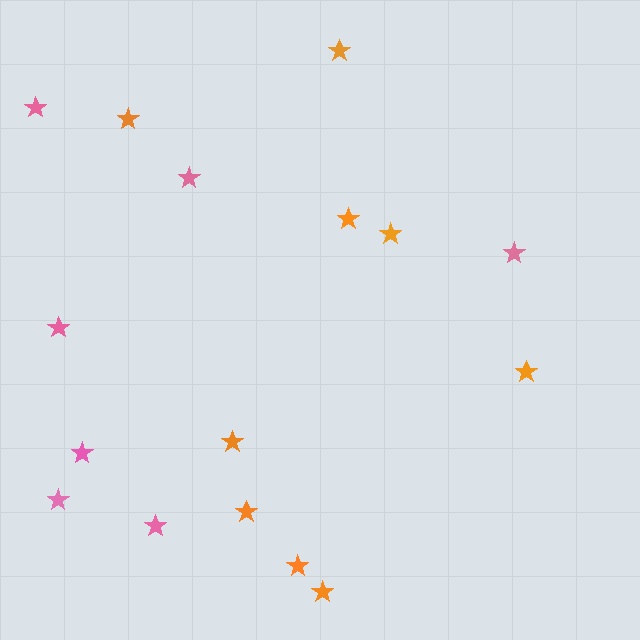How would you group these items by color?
There are 2 groups: one group of pink stars (7) and one group of orange stars (9).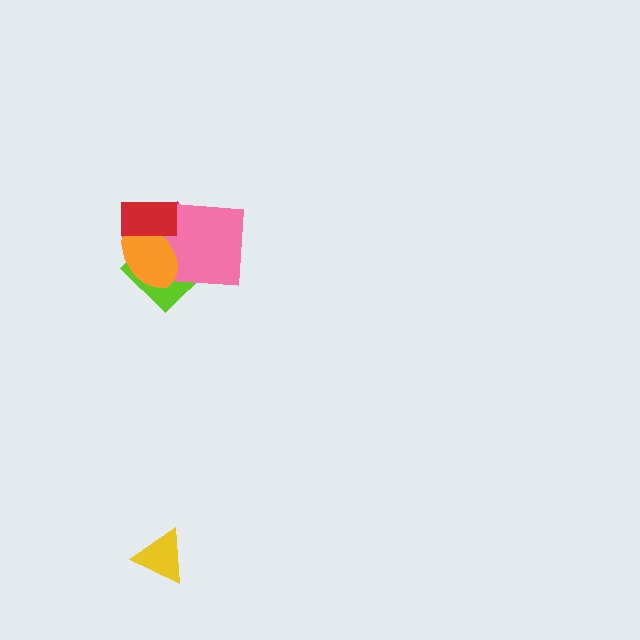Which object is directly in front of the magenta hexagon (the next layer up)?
The lime diamond is directly in front of the magenta hexagon.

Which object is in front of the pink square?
The orange ellipse is in front of the pink square.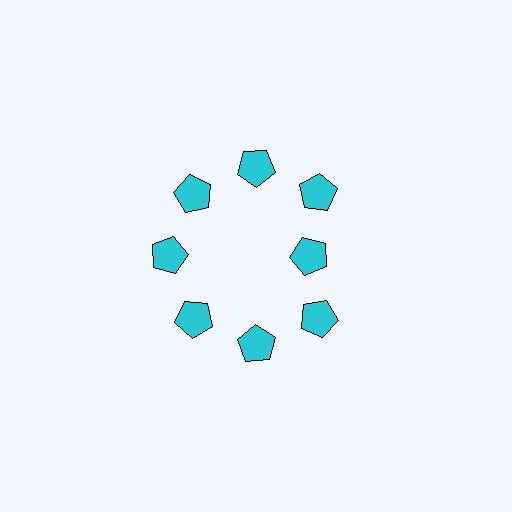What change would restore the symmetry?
The symmetry would be restored by moving it outward, back onto the ring so that all 8 pentagons sit at equal angles and equal distance from the center.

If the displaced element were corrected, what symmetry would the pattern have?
It would have 8-fold rotational symmetry — the pattern would map onto itself every 45 degrees.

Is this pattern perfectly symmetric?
No. The 8 cyan pentagons are arranged in a ring, but one element near the 3 o'clock position is pulled inward toward the center, breaking the 8-fold rotational symmetry.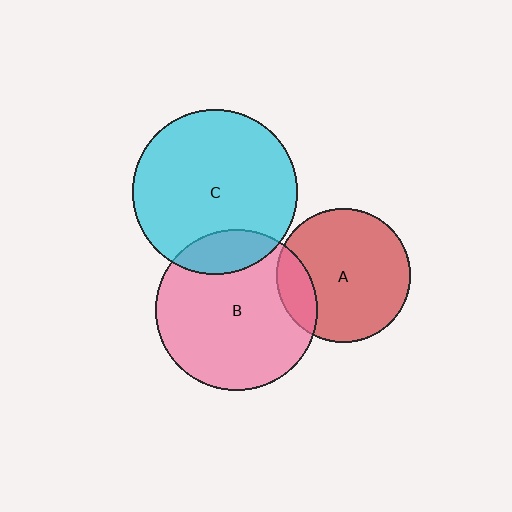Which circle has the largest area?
Circle C (cyan).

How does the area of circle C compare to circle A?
Approximately 1.5 times.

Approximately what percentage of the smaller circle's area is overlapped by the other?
Approximately 15%.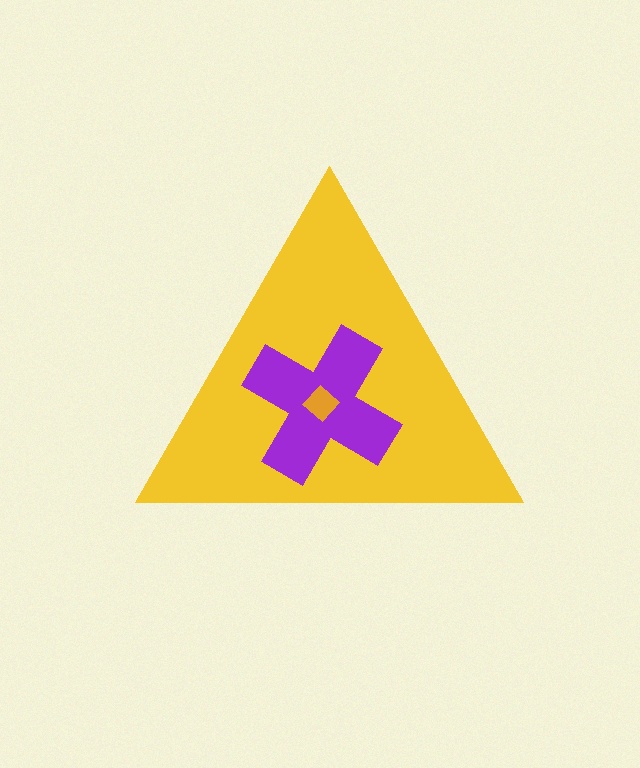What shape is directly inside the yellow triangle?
The purple cross.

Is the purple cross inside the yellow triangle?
Yes.